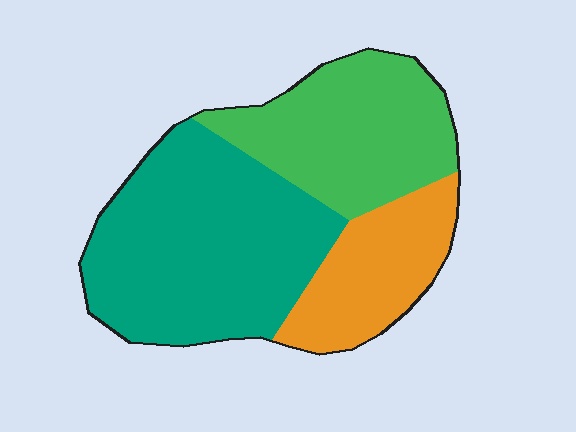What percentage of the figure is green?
Green takes up between a sixth and a third of the figure.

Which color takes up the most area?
Teal, at roughly 50%.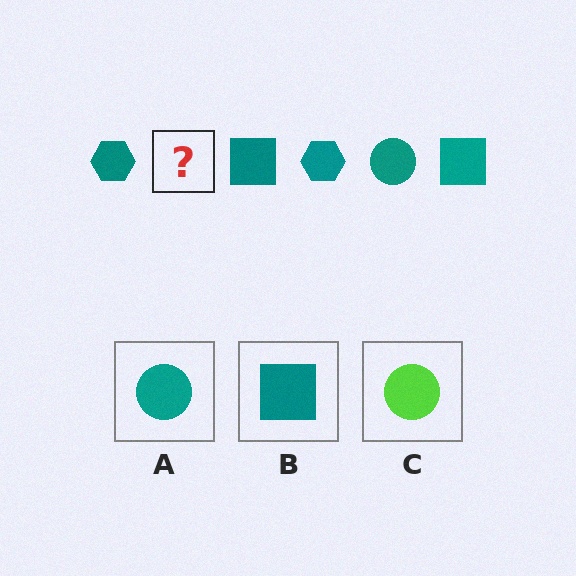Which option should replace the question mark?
Option A.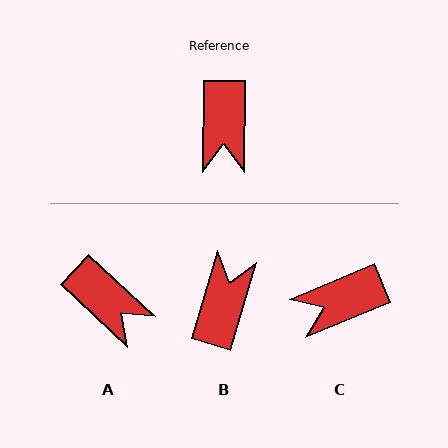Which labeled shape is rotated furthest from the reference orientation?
B, about 164 degrees away.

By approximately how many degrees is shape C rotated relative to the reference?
Approximately 67 degrees clockwise.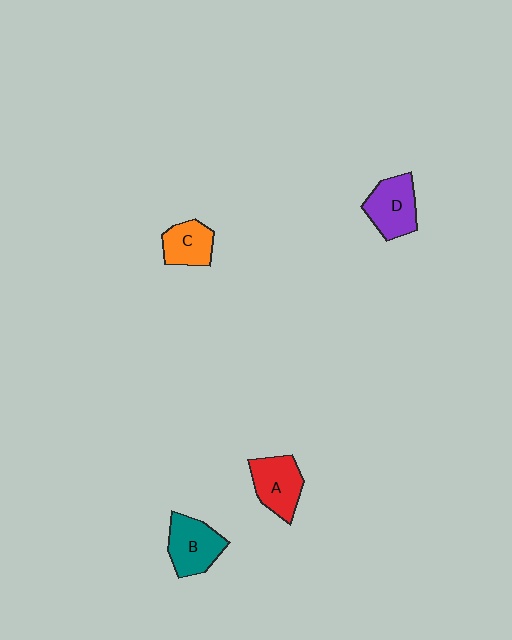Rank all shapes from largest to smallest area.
From largest to smallest: B (teal), D (purple), A (red), C (orange).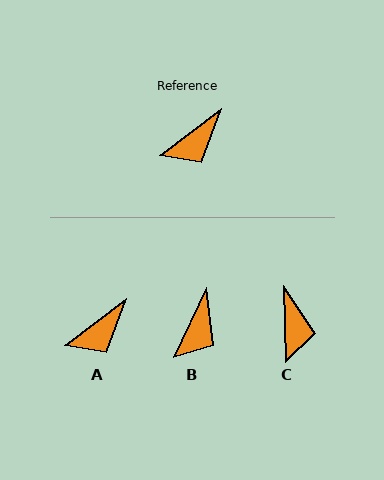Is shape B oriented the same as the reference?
No, it is off by about 27 degrees.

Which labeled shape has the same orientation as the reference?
A.